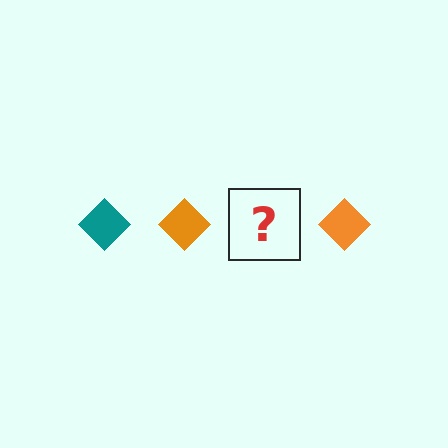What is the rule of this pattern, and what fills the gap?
The rule is that the pattern cycles through teal, orange diamonds. The gap should be filled with a teal diamond.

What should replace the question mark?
The question mark should be replaced with a teal diamond.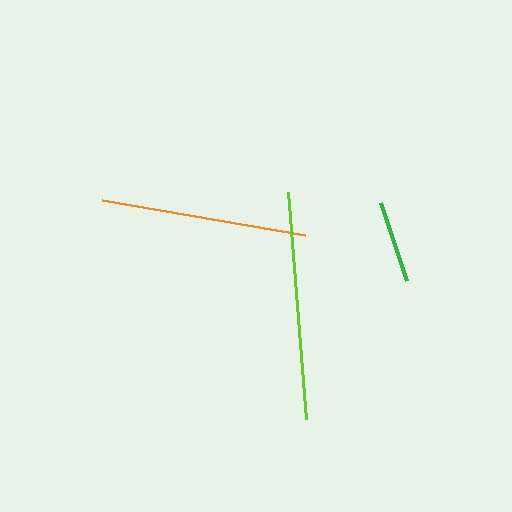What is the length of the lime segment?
The lime segment is approximately 228 pixels long.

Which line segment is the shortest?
The green line is the shortest at approximately 83 pixels.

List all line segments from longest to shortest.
From longest to shortest: lime, orange, green.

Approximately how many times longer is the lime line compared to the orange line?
The lime line is approximately 1.1 times the length of the orange line.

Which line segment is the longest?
The lime line is the longest at approximately 228 pixels.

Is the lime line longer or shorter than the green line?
The lime line is longer than the green line.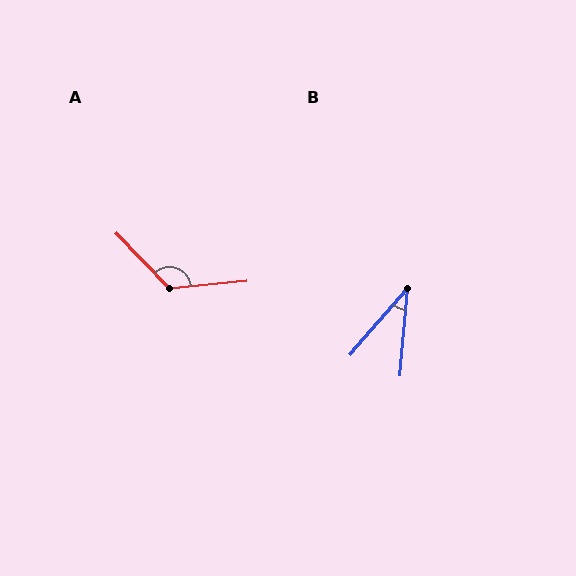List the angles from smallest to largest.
B (36°), A (128°).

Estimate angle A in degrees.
Approximately 128 degrees.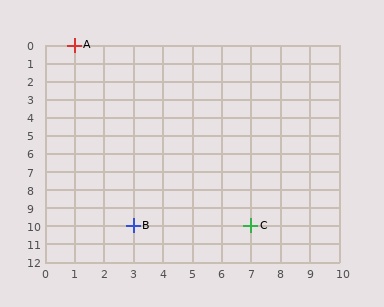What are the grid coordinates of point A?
Point A is at grid coordinates (1, 0).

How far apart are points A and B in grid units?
Points A and B are 2 columns and 10 rows apart (about 10.2 grid units diagonally).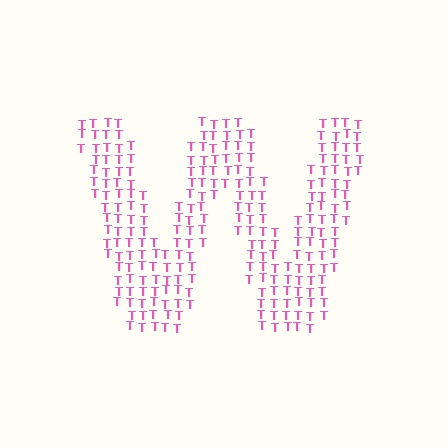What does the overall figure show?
The overall figure shows the letter W.